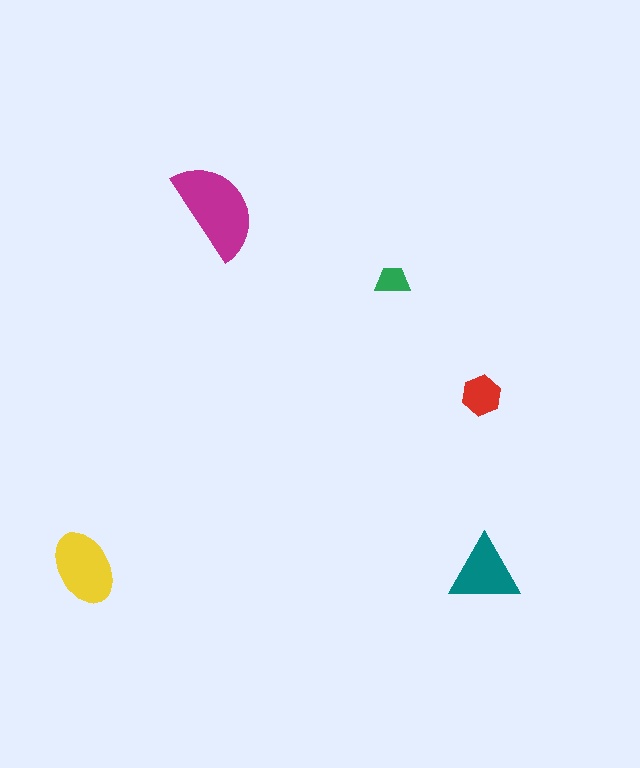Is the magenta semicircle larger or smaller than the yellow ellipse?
Larger.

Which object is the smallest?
The green trapezoid.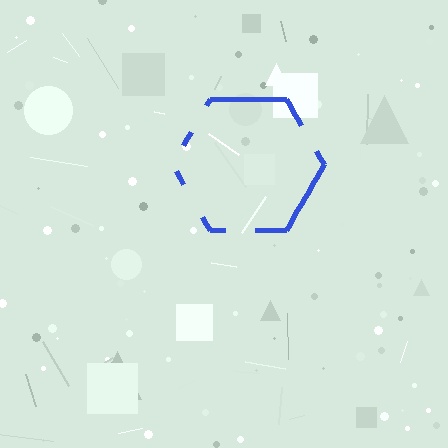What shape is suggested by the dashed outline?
The dashed outline suggests a hexagon.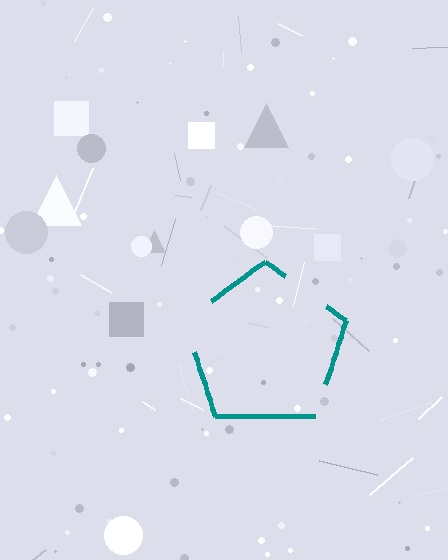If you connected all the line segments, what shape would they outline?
They would outline a pentagon.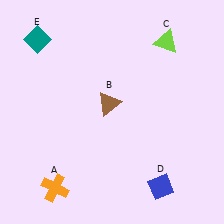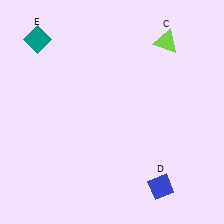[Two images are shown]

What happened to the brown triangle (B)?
The brown triangle (B) was removed in Image 2. It was in the top-left area of Image 1.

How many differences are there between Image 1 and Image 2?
There are 2 differences between the two images.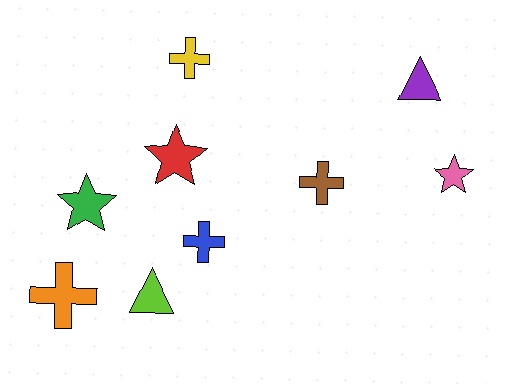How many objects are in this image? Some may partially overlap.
There are 9 objects.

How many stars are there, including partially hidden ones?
There are 3 stars.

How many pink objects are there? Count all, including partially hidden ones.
There is 1 pink object.